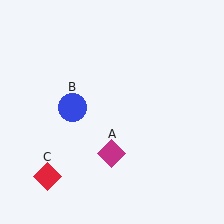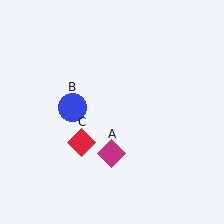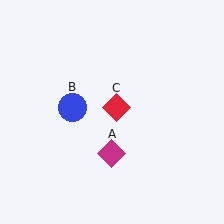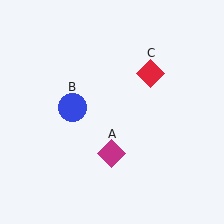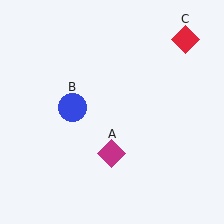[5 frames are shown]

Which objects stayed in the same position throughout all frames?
Magenta diamond (object A) and blue circle (object B) remained stationary.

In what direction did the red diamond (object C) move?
The red diamond (object C) moved up and to the right.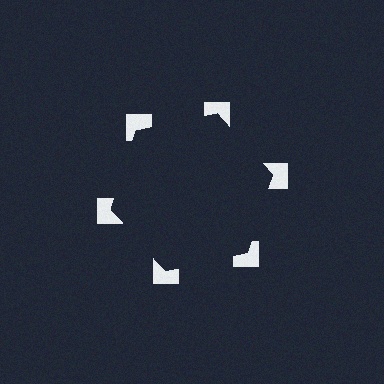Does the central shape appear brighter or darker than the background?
It typically appears slightly darker than the background, even though no actual brightness change is drawn.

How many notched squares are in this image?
There are 6 — one at each vertex of the illusory hexagon.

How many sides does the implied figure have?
6 sides.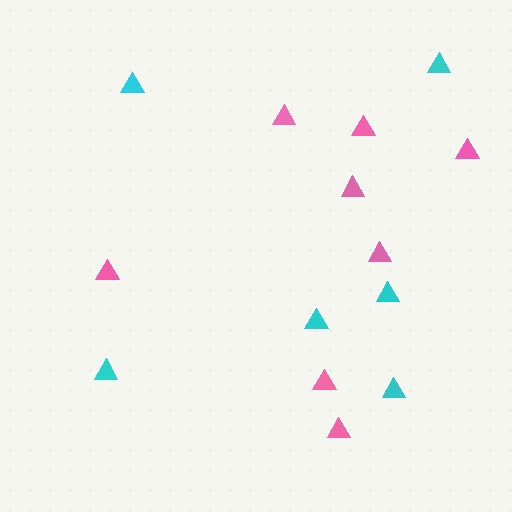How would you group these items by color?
There are 2 groups: one group of pink triangles (8) and one group of cyan triangles (6).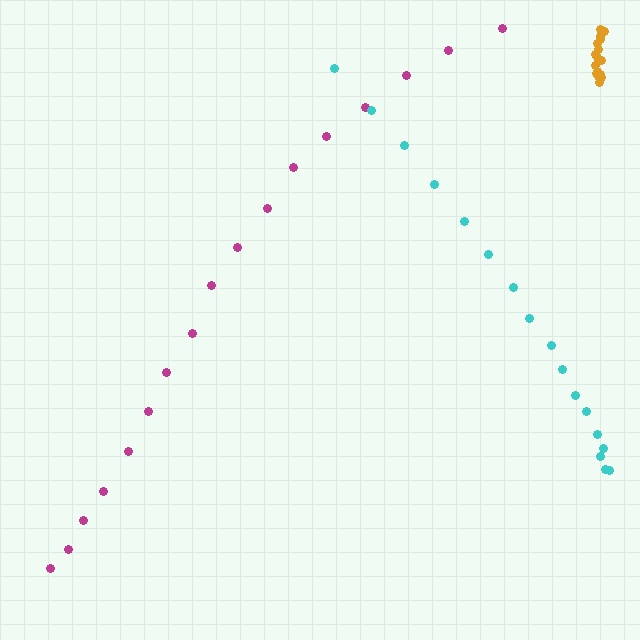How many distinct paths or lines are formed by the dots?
There are 3 distinct paths.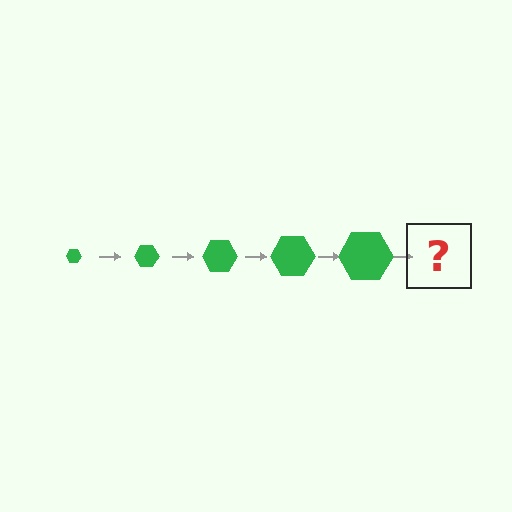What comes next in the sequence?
The next element should be a green hexagon, larger than the previous one.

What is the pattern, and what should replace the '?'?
The pattern is that the hexagon gets progressively larger each step. The '?' should be a green hexagon, larger than the previous one.